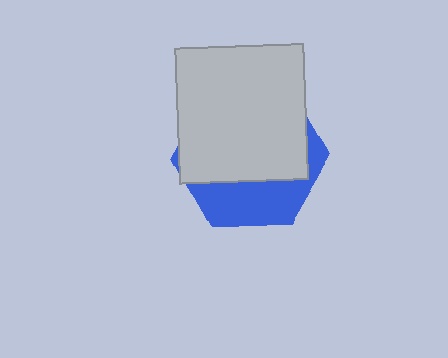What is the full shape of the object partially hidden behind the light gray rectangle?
The partially hidden object is a blue hexagon.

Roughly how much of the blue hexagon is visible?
A small part of it is visible (roughly 33%).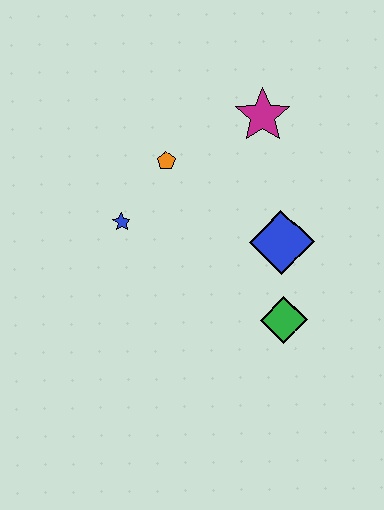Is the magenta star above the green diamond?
Yes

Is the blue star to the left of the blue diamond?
Yes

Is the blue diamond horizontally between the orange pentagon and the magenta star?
No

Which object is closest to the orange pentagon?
The blue star is closest to the orange pentagon.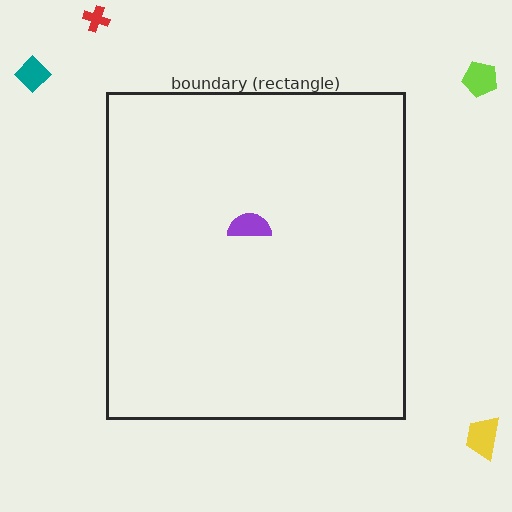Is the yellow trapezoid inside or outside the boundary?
Outside.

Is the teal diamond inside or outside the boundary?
Outside.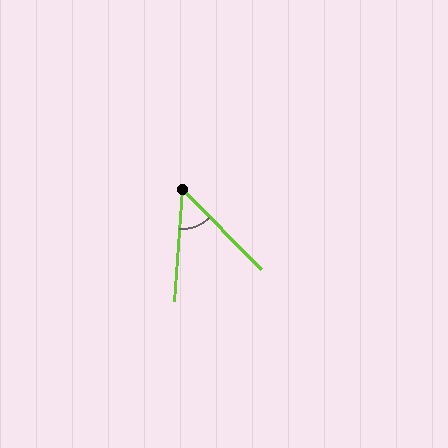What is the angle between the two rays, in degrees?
Approximately 48 degrees.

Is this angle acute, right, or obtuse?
It is acute.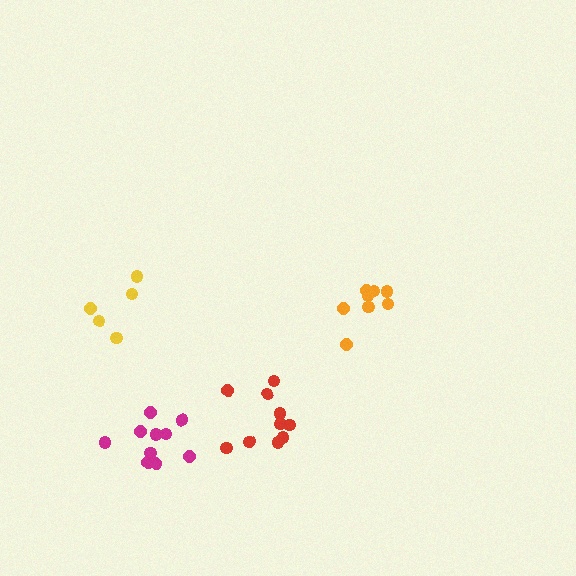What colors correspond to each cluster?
The clusters are colored: magenta, orange, red, yellow.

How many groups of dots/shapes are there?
There are 4 groups.